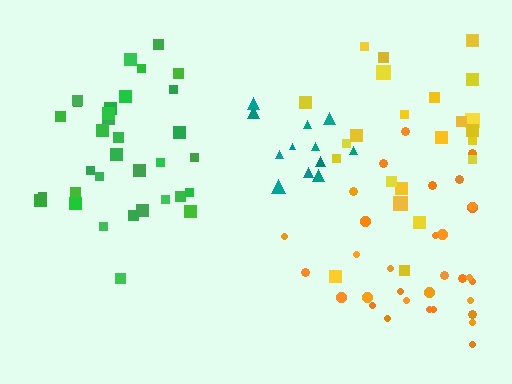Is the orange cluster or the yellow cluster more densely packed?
Orange.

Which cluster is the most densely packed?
Teal.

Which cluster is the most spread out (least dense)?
Yellow.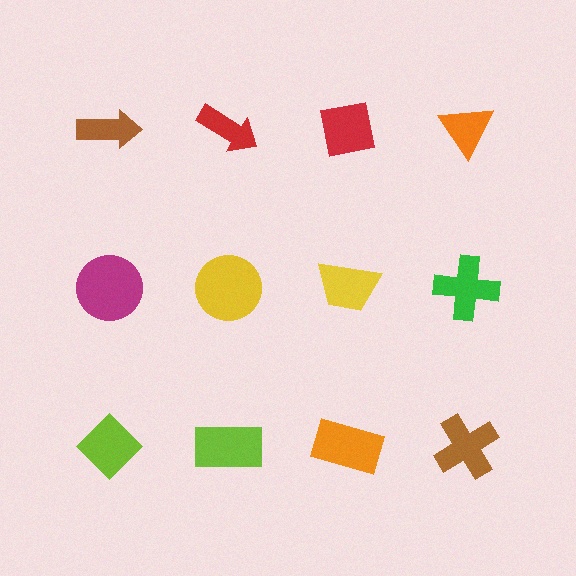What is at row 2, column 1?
A magenta circle.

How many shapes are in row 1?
4 shapes.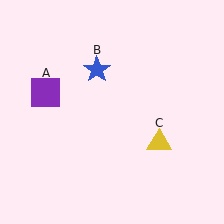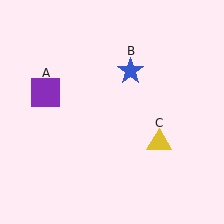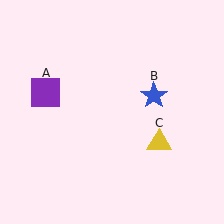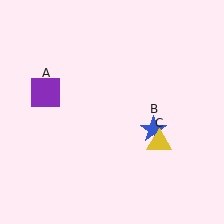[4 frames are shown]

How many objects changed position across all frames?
1 object changed position: blue star (object B).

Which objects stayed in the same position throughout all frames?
Purple square (object A) and yellow triangle (object C) remained stationary.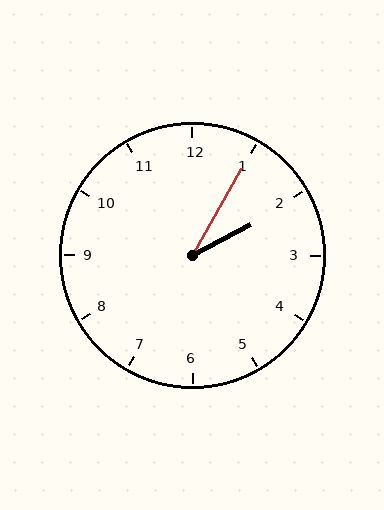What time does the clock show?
2:05.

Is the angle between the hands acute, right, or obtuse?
It is acute.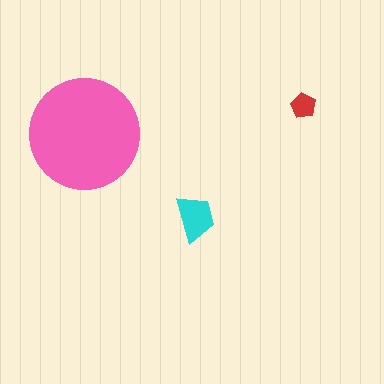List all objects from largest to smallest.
The pink circle, the cyan trapezoid, the red pentagon.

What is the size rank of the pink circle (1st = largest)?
1st.